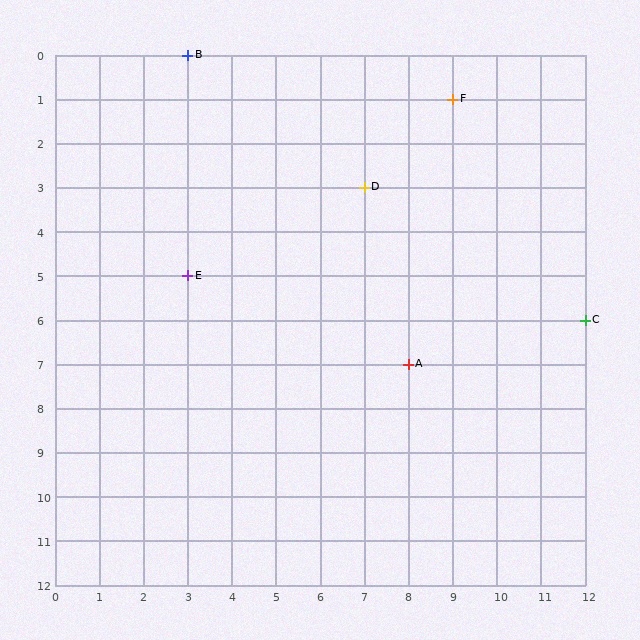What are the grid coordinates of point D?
Point D is at grid coordinates (7, 3).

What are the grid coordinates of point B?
Point B is at grid coordinates (3, 0).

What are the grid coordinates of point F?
Point F is at grid coordinates (9, 1).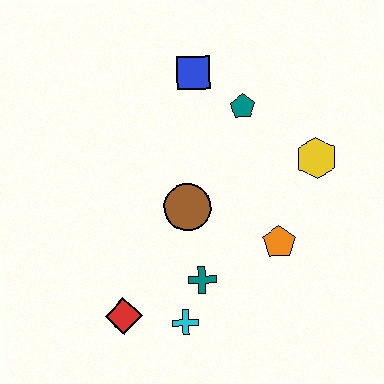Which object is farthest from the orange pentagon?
The blue square is farthest from the orange pentagon.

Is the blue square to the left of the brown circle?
No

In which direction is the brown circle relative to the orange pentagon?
The brown circle is to the left of the orange pentagon.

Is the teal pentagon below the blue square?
Yes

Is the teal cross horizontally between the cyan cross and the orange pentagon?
Yes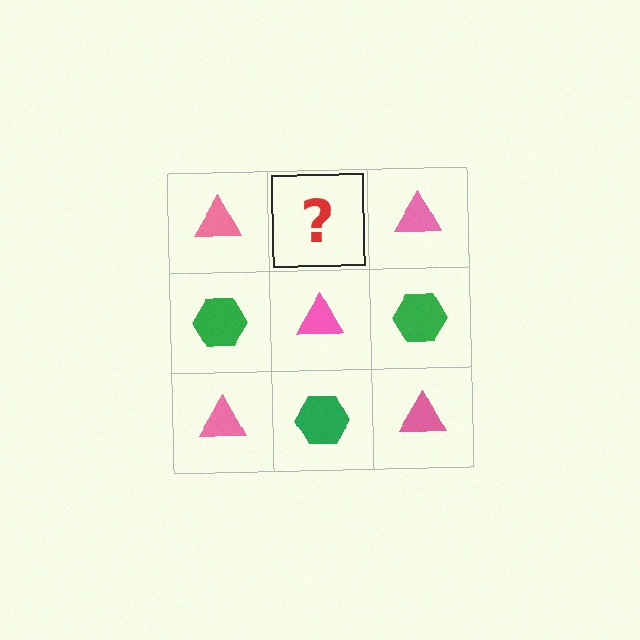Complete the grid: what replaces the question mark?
The question mark should be replaced with a green hexagon.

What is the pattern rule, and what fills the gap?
The rule is that it alternates pink triangle and green hexagon in a checkerboard pattern. The gap should be filled with a green hexagon.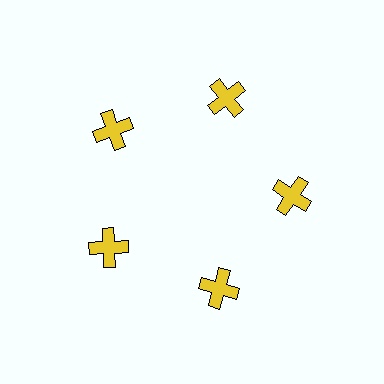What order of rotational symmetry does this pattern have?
This pattern has 5-fold rotational symmetry.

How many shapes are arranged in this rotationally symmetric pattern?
There are 5 shapes, arranged in 5 groups of 1.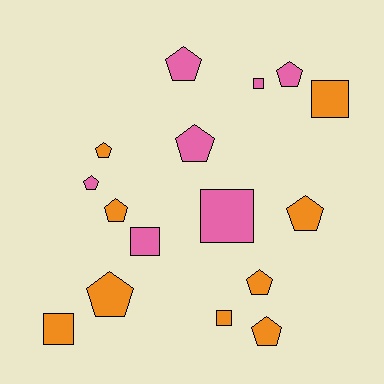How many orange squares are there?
There are 3 orange squares.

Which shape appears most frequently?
Pentagon, with 10 objects.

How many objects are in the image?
There are 16 objects.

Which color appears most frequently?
Orange, with 9 objects.